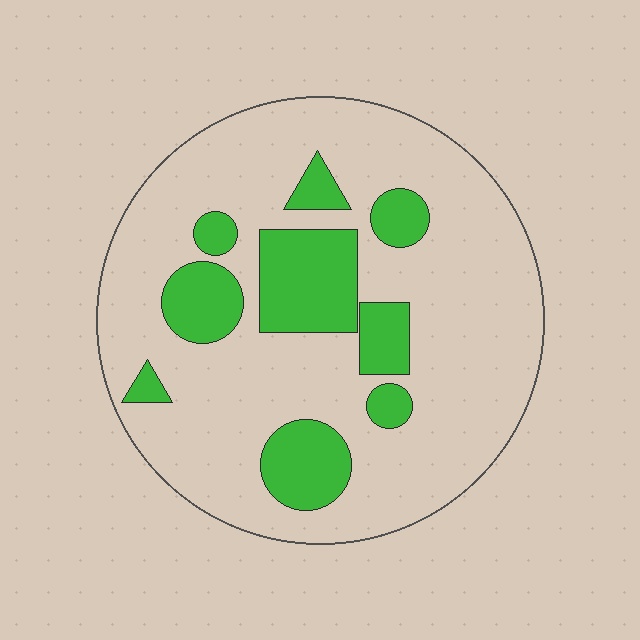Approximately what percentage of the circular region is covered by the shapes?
Approximately 20%.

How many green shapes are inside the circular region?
9.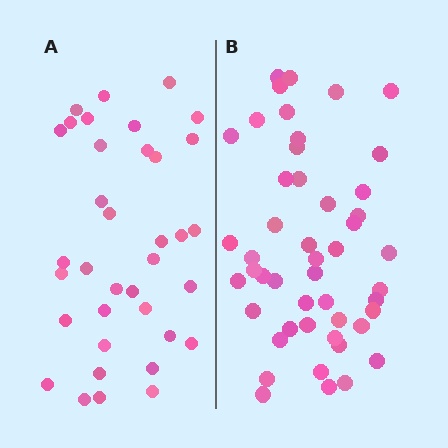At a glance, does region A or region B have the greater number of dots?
Region B (the right region) has more dots.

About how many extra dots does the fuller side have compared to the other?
Region B has roughly 12 or so more dots than region A.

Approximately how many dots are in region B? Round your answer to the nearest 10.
About 50 dots. (The exact count is 48, which rounds to 50.)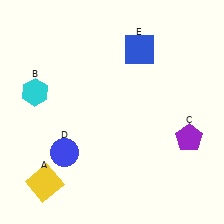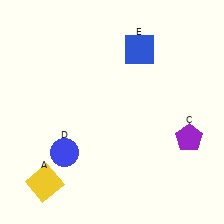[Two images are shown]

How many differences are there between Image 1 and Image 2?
There is 1 difference between the two images.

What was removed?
The cyan hexagon (B) was removed in Image 2.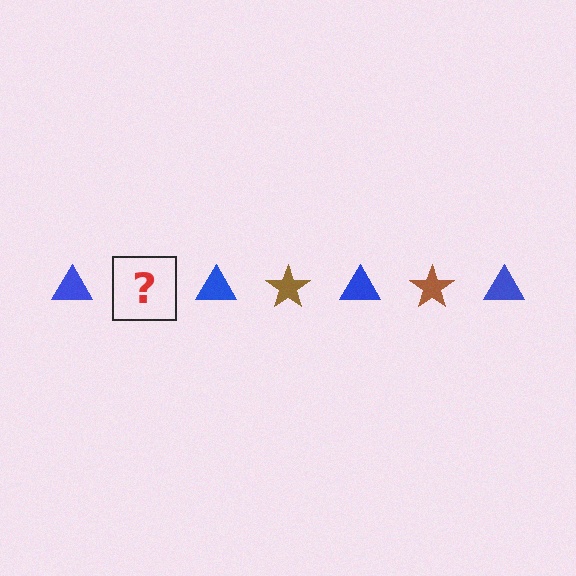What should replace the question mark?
The question mark should be replaced with a brown star.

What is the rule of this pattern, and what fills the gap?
The rule is that the pattern alternates between blue triangle and brown star. The gap should be filled with a brown star.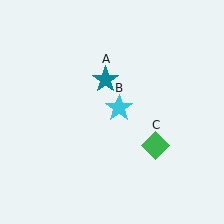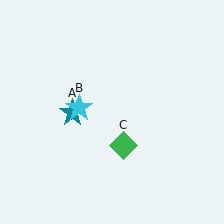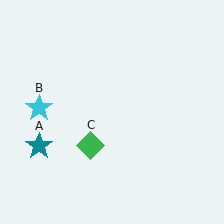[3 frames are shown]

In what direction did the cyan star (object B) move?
The cyan star (object B) moved left.